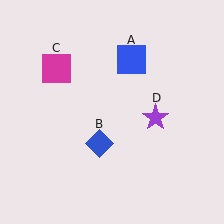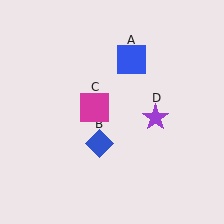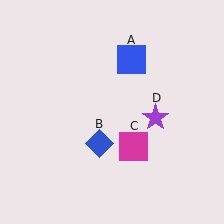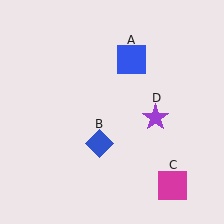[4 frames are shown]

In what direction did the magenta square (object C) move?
The magenta square (object C) moved down and to the right.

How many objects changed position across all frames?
1 object changed position: magenta square (object C).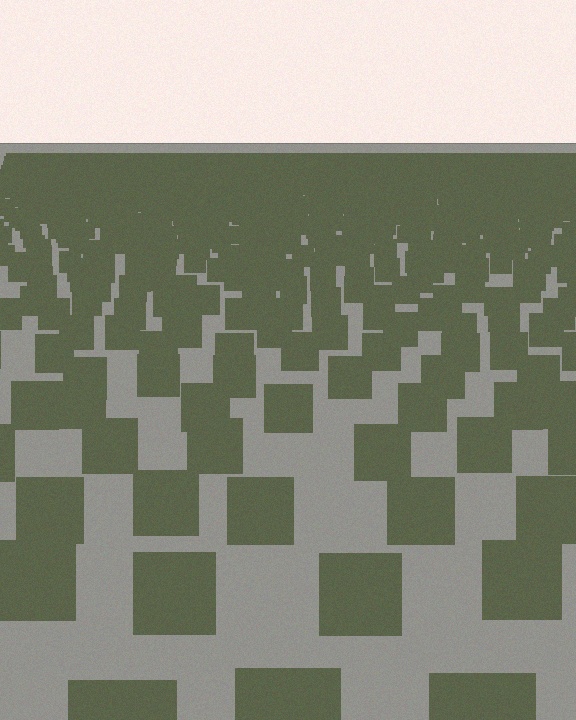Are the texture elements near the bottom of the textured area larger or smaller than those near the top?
Larger. Near the bottom, elements are closer to the viewer and appear at a bigger on-screen size.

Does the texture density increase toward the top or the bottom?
Density increases toward the top.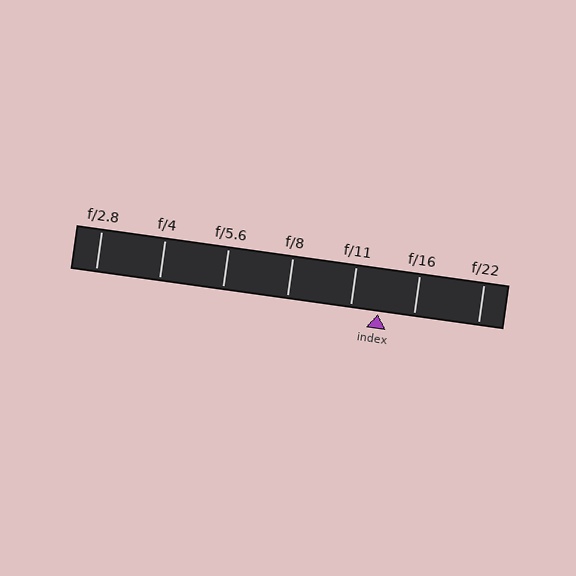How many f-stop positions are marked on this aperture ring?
There are 7 f-stop positions marked.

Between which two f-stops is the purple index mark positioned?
The index mark is between f/11 and f/16.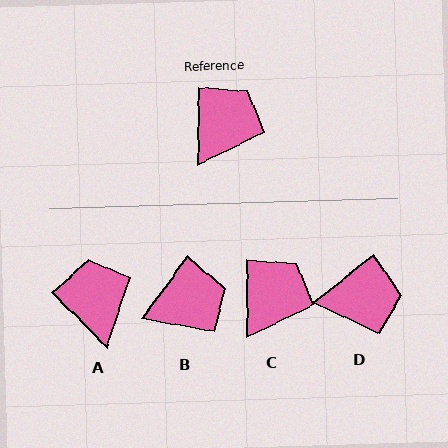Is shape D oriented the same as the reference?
No, it is off by about 52 degrees.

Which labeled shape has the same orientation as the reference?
C.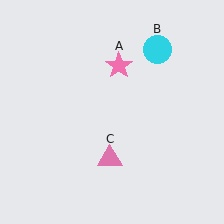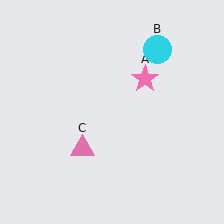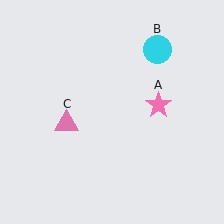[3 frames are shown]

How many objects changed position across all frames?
2 objects changed position: pink star (object A), pink triangle (object C).